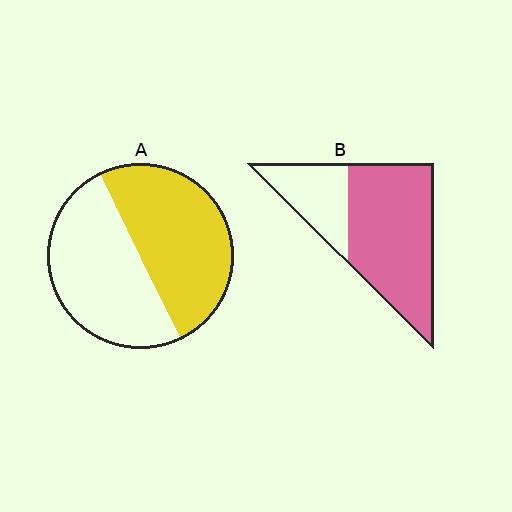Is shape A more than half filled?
Roughly half.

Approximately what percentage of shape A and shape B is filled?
A is approximately 50% and B is approximately 70%.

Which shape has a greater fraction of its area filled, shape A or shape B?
Shape B.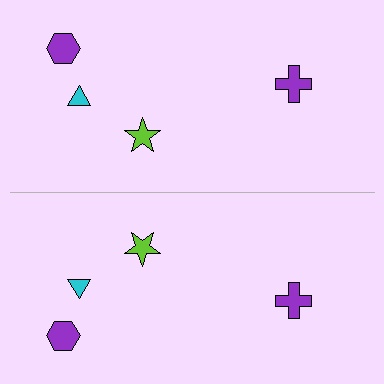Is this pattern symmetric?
Yes, this pattern has bilateral (reflection) symmetry.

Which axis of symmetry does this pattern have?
The pattern has a horizontal axis of symmetry running through the center of the image.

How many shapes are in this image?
There are 8 shapes in this image.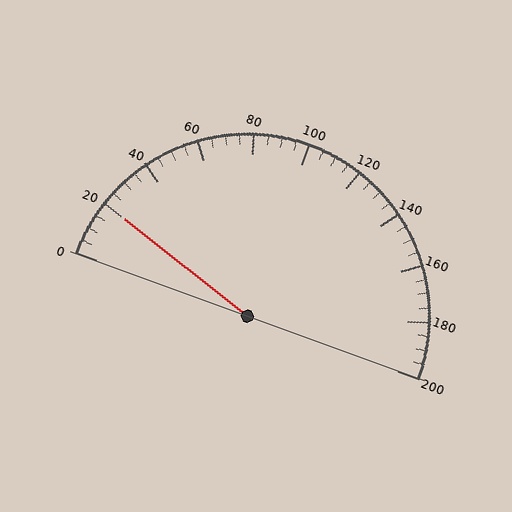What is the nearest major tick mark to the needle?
The nearest major tick mark is 20.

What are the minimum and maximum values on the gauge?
The gauge ranges from 0 to 200.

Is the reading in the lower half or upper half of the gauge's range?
The reading is in the lower half of the range (0 to 200).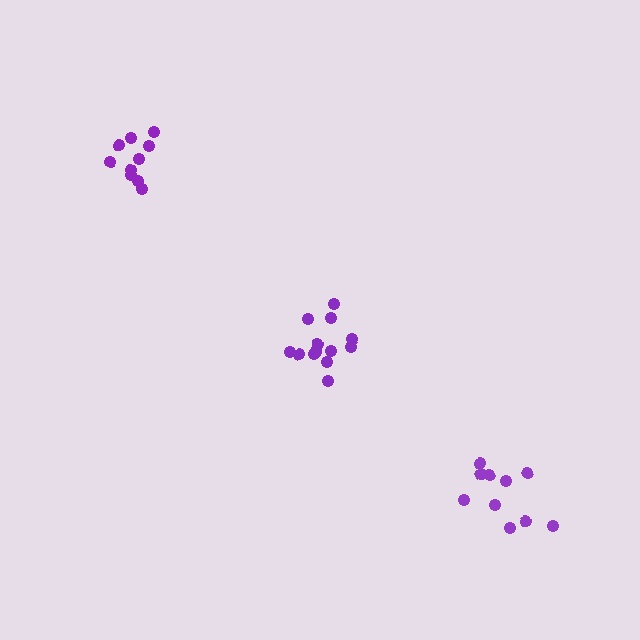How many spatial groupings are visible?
There are 3 spatial groupings.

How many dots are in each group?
Group 1: 10 dots, Group 2: 13 dots, Group 3: 10 dots (33 total).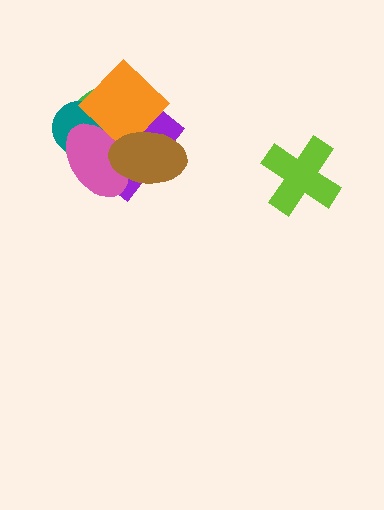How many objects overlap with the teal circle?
4 objects overlap with the teal circle.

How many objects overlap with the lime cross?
0 objects overlap with the lime cross.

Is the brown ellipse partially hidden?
No, no other shape covers it.